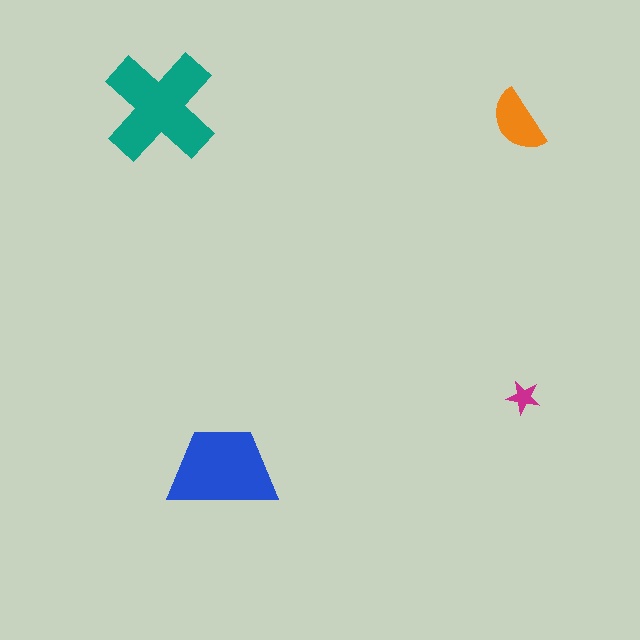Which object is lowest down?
The blue trapezoid is bottommost.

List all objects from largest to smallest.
The teal cross, the blue trapezoid, the orange semicircle, the magenta star.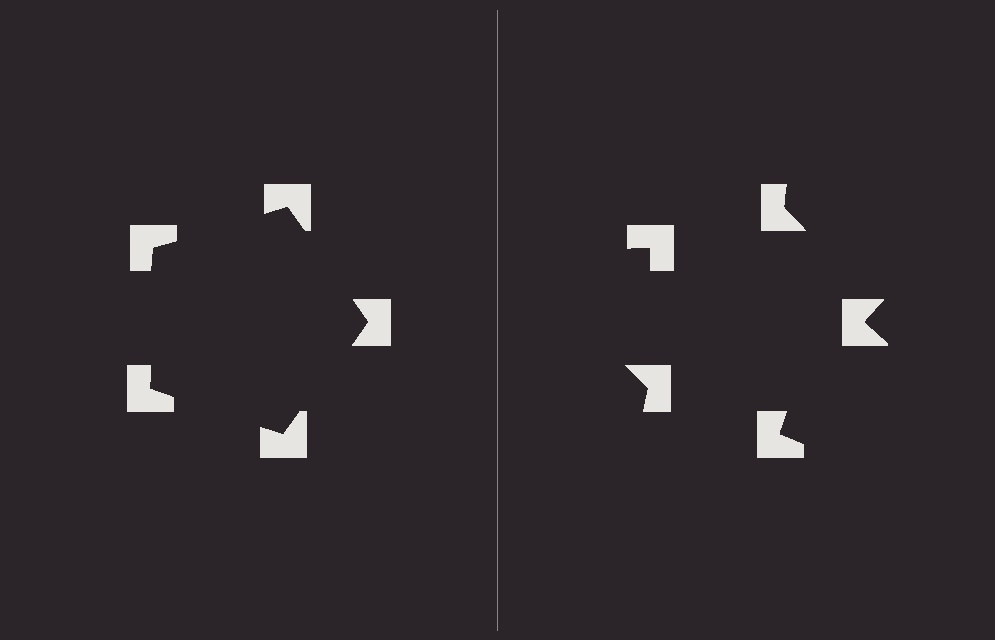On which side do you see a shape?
An illusory pentagon appears on the left side. On the right side the wedge cuts are rotated, so no coherent shape forms.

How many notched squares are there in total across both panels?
10 — 5 on each side.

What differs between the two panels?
The notched squares are positioned identically on both sides; only the wedge orientations differ. On the left they align to a pentagon; on the right they are misaligned.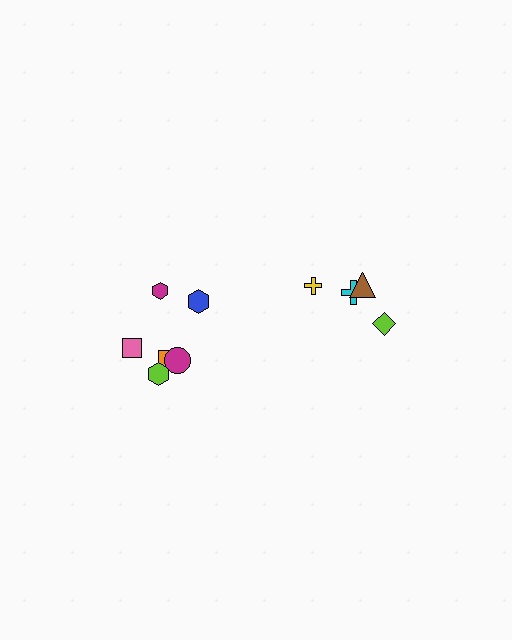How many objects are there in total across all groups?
There are 10 objects.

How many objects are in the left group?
There are 6 objects.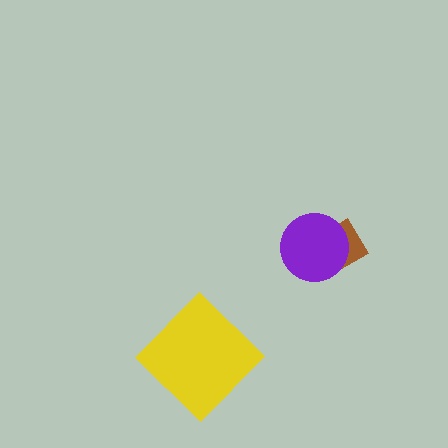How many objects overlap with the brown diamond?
1 object overlaps with the brown diamond.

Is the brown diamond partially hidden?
Yes, it is partially covered by another shape.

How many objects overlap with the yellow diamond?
0 objects overlap with the yellow diamond.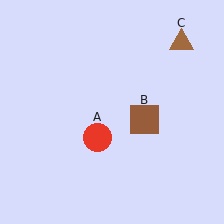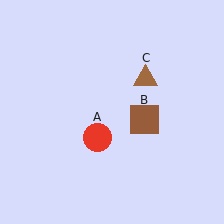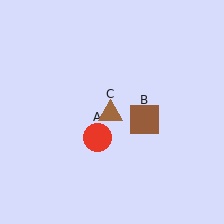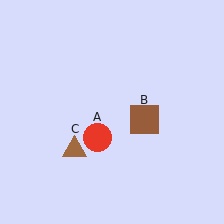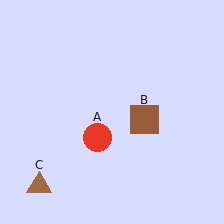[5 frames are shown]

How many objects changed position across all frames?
1 object changed position: brown triangle (object C).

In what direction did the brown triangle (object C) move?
The brown triangle (object C) moved down and to the left.